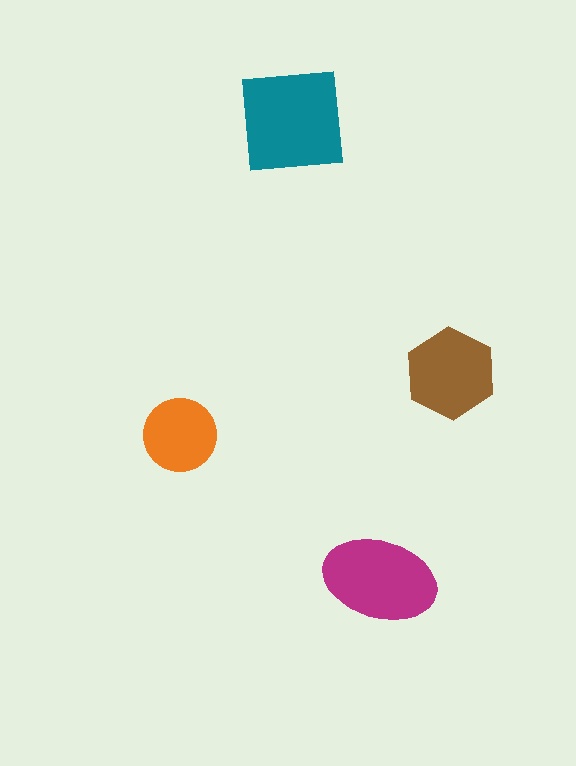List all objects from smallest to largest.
The orange circle, the brown hexagon, the magenta ellipse, the teal square.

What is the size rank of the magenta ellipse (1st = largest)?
2nd.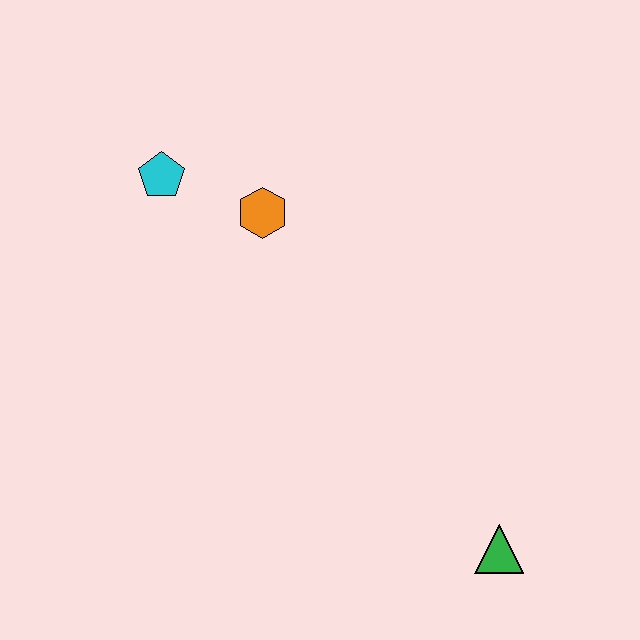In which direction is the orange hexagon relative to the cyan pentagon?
The orange hexagon is to the right of the cyan pentagon.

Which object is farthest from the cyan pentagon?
The green triangle is farthest from the cyan pentagon.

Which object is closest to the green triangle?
The orange hexagon is closest to the green triangle.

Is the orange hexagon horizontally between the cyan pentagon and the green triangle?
Yes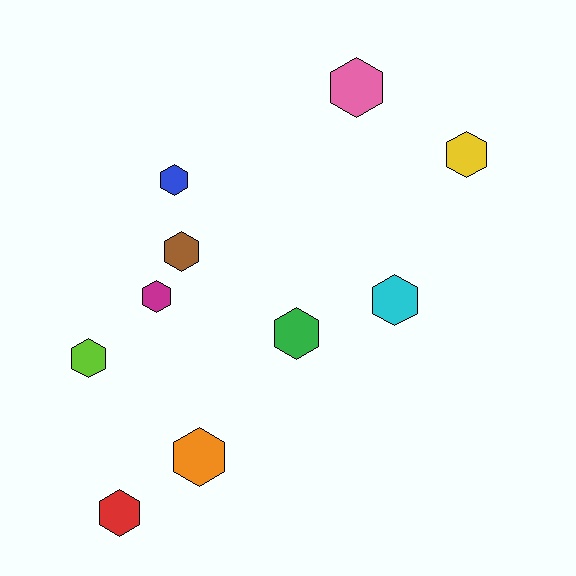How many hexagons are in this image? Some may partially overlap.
There are 10 hexagons.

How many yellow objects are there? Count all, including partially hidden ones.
There is 1 yellow object.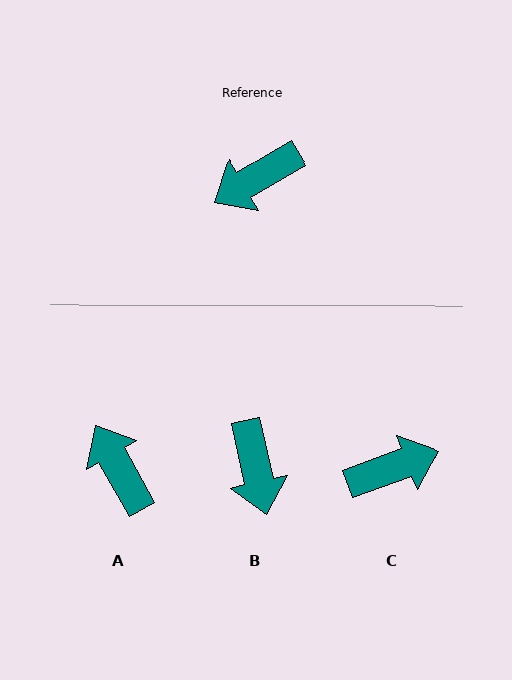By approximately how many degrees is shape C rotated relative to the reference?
Approximately 170 degrees counter-clockwise.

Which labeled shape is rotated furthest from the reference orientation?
C, about 170 degrees away.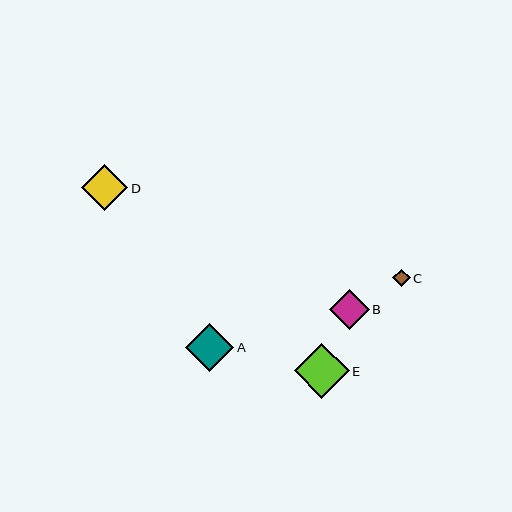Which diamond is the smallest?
Diamond C is the smallest with a size of approximately 17 pixels.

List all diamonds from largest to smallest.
From largest to smallest: E, A, D, B, C.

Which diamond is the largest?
Diamond E is the largest with a size of approximately 55 pixels.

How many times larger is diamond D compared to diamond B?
Diamond D is approximately 1.1 times the size of diamond B.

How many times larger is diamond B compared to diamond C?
Diamond B is approximately 2.3 times the size of diamond C.